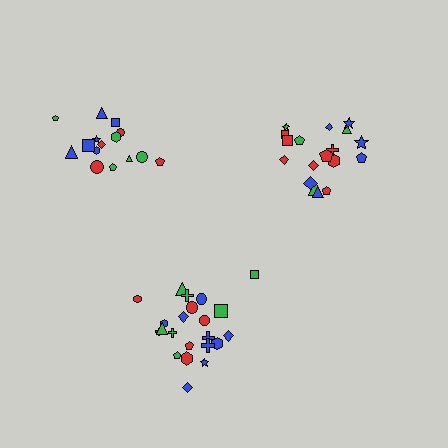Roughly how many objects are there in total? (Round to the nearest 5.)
Roughly 55 objects in total.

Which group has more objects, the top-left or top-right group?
The top-right group.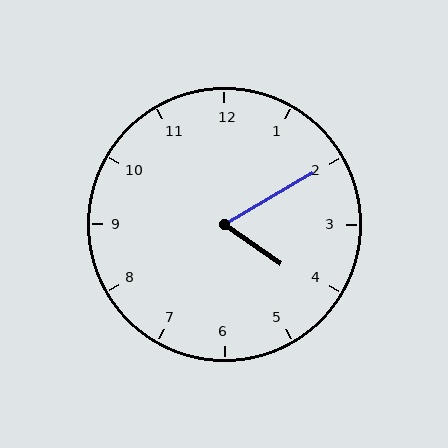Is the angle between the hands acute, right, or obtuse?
It is acute.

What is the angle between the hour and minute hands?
Approximately 65 degrees.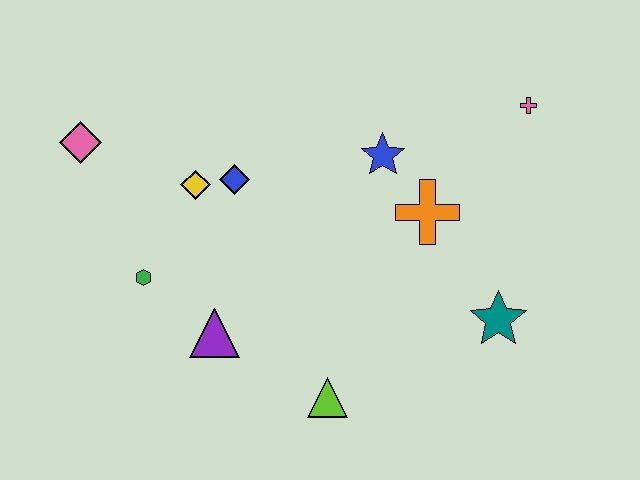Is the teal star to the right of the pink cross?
No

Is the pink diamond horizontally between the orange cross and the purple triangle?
No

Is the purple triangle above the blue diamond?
No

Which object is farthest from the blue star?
The pink diamond is farthest from the blue star.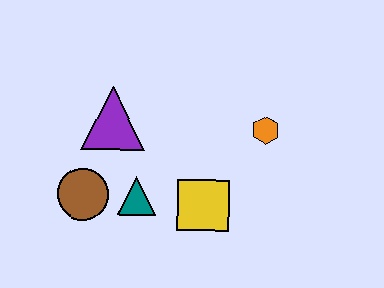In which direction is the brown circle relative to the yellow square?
The brown circle is to the left of the yellow square.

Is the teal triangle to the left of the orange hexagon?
Yes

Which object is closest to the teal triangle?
The brown circle is closest to the teal triangle.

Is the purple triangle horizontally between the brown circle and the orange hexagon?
Yes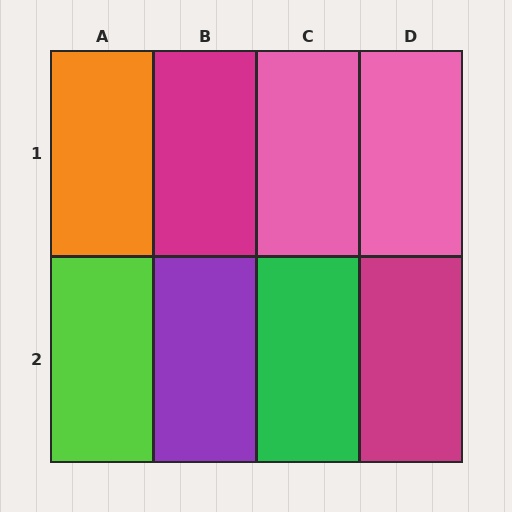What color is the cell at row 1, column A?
Orange.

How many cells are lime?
1 cell is lime.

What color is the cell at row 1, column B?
Magenta.